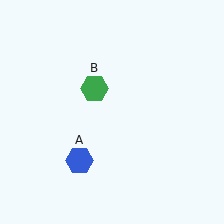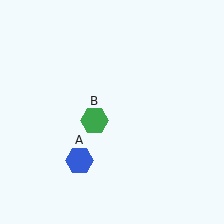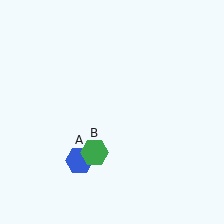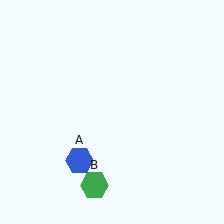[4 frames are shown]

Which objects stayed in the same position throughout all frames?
Blue hexagon (object A) remained stationary.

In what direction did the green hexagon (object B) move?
The green hexagon (object B) moved down.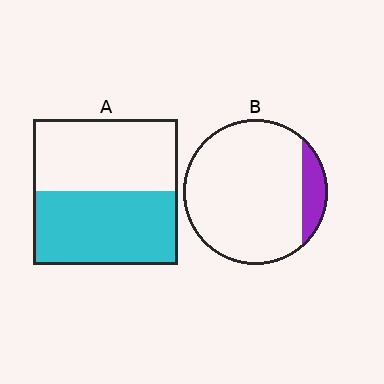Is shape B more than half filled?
No.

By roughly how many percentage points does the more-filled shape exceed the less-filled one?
By roughly 40 percentage points (A over B).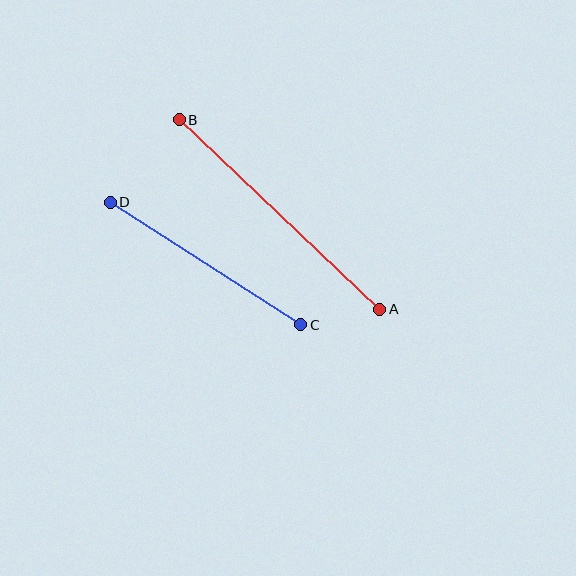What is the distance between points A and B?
The distance is approximately 276 pixels.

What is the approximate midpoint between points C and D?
The midpoint is at approximately (205, 263) pixels.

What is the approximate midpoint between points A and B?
The midpoint is at approximately (280, 214) pixels.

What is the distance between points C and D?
The distance is approximately 227 pixels.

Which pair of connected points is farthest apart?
Points A and B are farthest apart.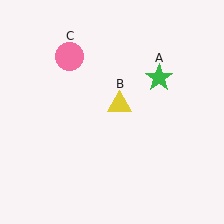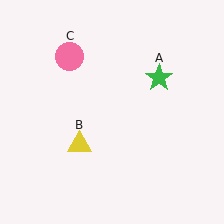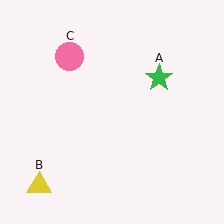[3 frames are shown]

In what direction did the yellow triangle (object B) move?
The yellow triangle (object B) moved down and to the left.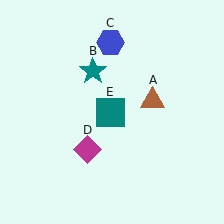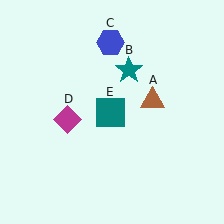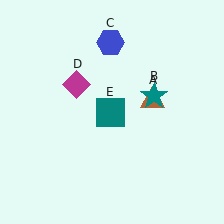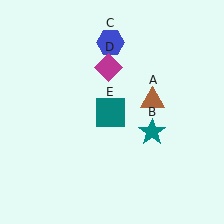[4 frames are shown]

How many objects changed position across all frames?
2 objects changed position: teal star (object B), magenta diamond (object D).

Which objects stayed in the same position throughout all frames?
Brown triangle (object A) and blue hexagon (object C) and teal square (object E) remained stationary.